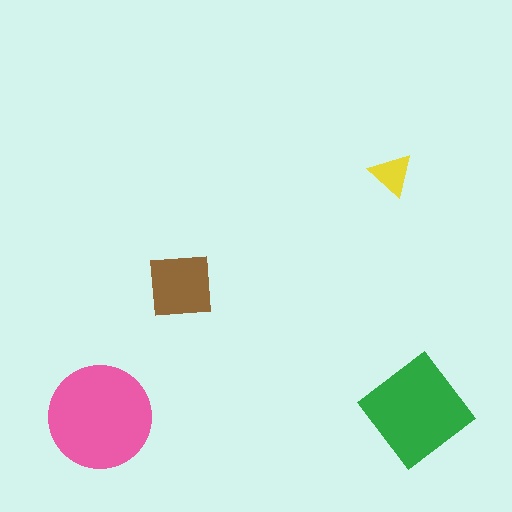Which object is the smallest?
The yellow triangle.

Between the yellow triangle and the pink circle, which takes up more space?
The pink circle.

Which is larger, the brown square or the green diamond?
The green diamond.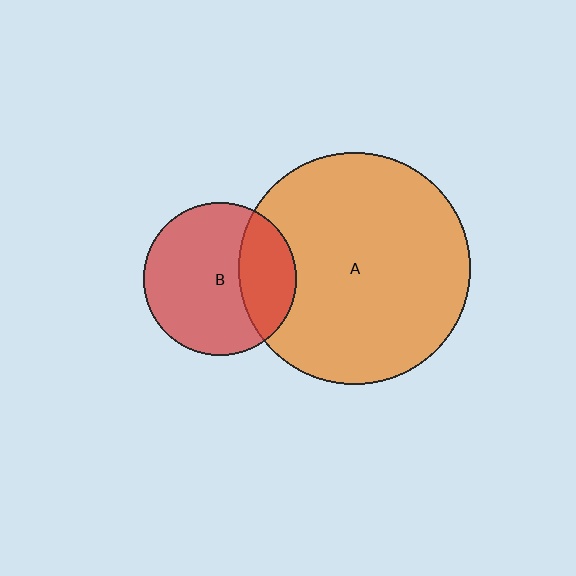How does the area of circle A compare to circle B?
Approximately 2.3 times.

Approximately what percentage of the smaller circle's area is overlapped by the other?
Approximately 30%.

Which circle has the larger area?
Circle A (orange).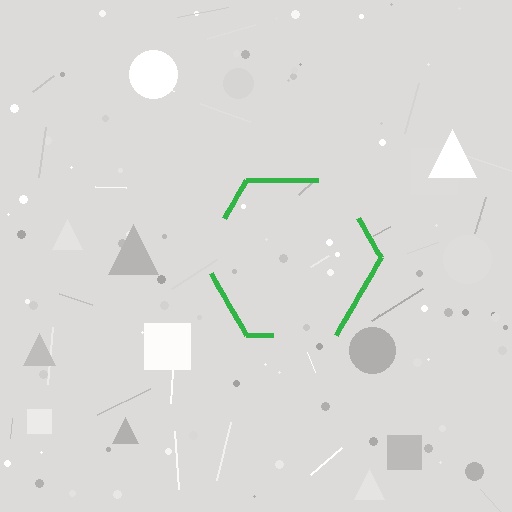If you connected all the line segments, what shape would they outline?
They would outline a hexagon.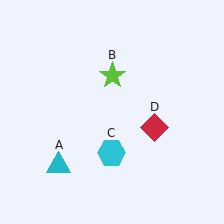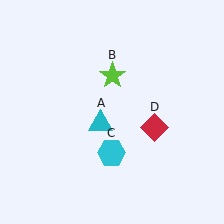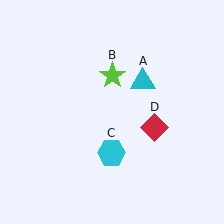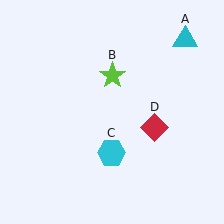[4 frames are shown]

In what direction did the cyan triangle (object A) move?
The cyan triangle (object A) moved up and to the right.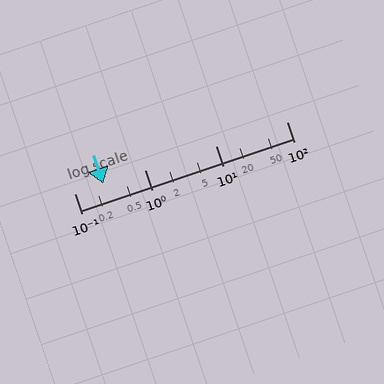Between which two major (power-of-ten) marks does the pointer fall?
The pointer is between 0.1 and 1.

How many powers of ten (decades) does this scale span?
The scale spans 3 decades, from 0.1 to 100.